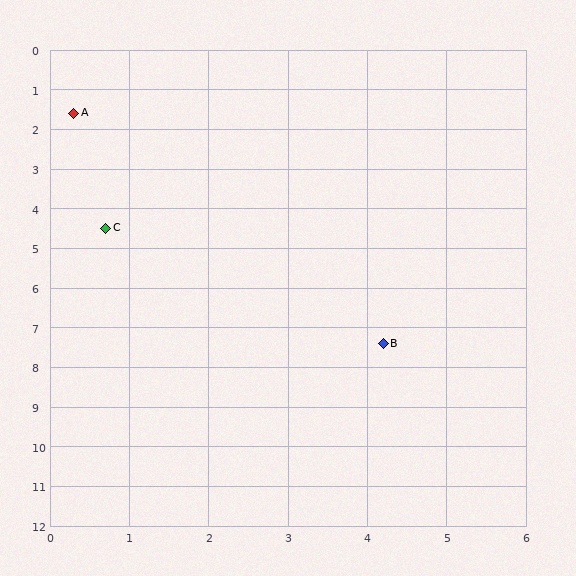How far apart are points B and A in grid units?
Points B and A are about 7.0 grid units apart.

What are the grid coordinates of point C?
Point C is at approximately (0.7, 4.5).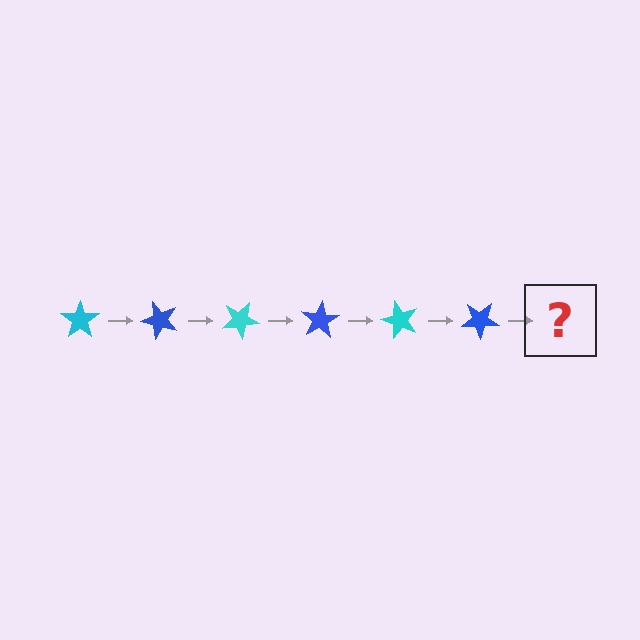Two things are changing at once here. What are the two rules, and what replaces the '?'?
The two rules are that it rotates 50 degrees each step and the color cycles through cyan and blue. The '?' should be a cyan star, rotated 300 degrees from the start.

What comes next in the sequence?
The next element should be a cyan star, rotated 300 degrees from the start.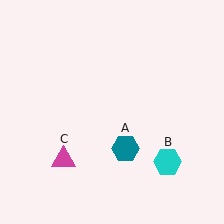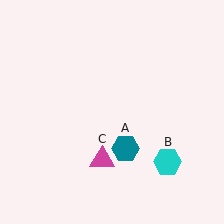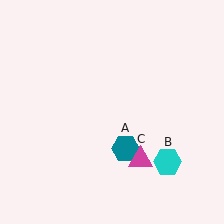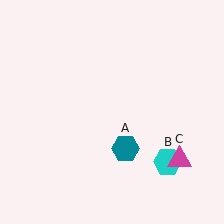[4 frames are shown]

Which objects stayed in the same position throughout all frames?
Teal hexagon (object A) and cyan hexagon (object B) remained stationary.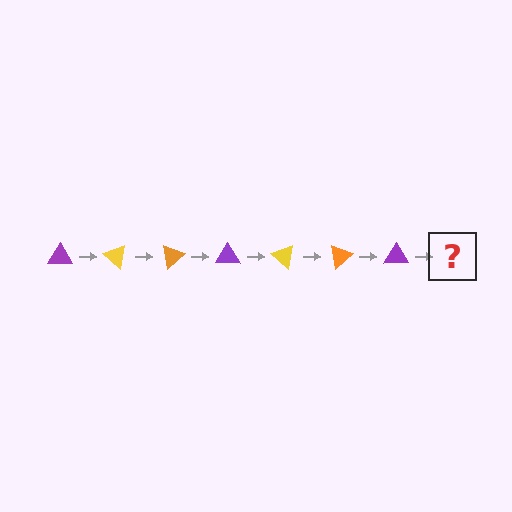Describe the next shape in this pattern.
It should be a yellow triangle, rotated 280 degrees from the start.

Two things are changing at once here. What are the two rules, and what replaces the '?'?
The two rules are that it rotates 40 degrees each step and the color cycles through purple, yellow, and orange. The '?' should be a yellow triangle, rotated 280 degrees from the start.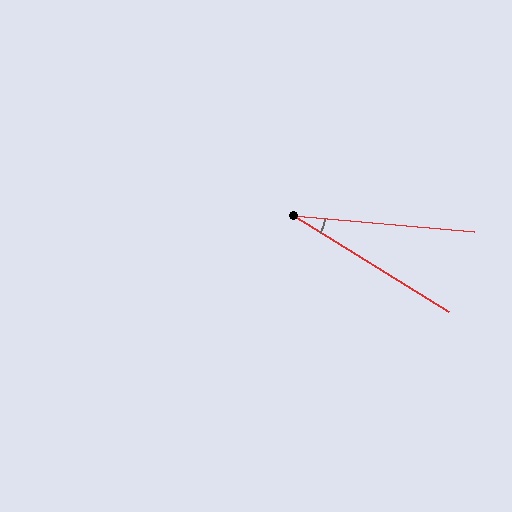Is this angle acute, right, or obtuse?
It is acute.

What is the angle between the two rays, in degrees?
Approximately 27 degrees.